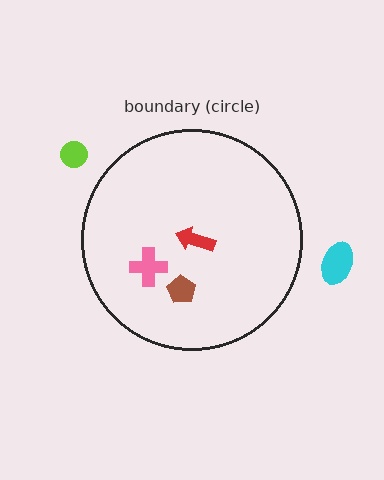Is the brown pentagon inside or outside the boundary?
Inside.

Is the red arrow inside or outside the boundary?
Inside.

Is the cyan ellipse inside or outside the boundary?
Outside.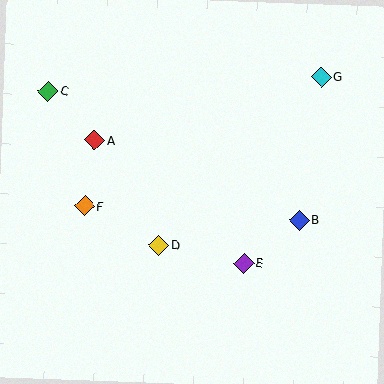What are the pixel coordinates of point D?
Point D is at (159, 245).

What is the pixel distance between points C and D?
The distance between C and D is 189 pixels.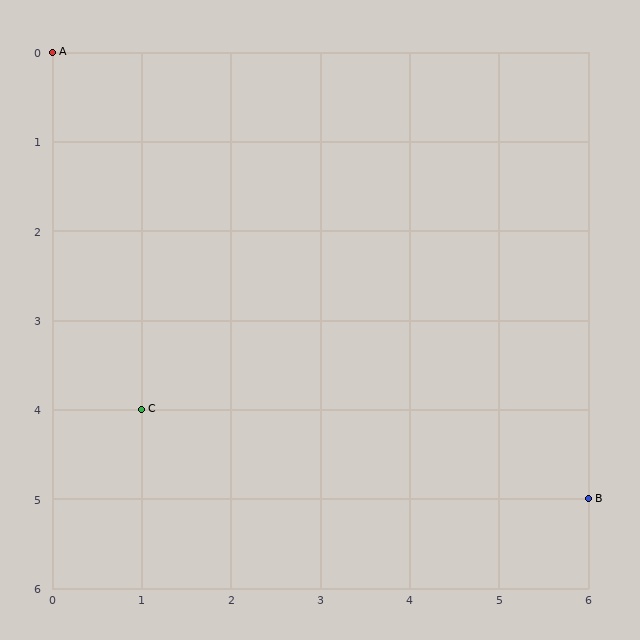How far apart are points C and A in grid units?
Points C and A are 1 column and 4 rows apart (about 4.1 grid units diagonally).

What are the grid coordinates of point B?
Point B is at grid coordinates (6, 5).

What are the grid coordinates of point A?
Point A is at grid coordinates (0, 0).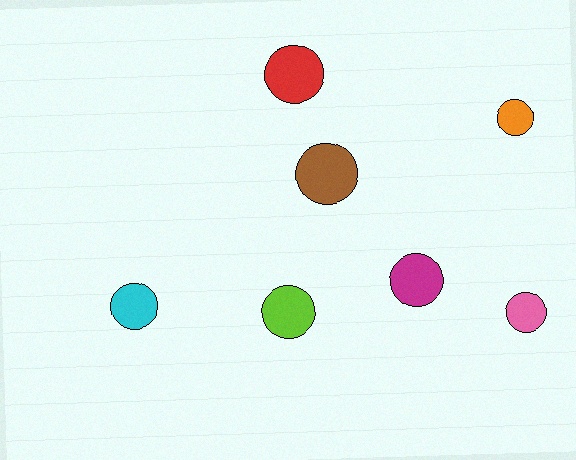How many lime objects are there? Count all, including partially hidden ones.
There is 1 lime object.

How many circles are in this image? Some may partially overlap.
There are 7 circles.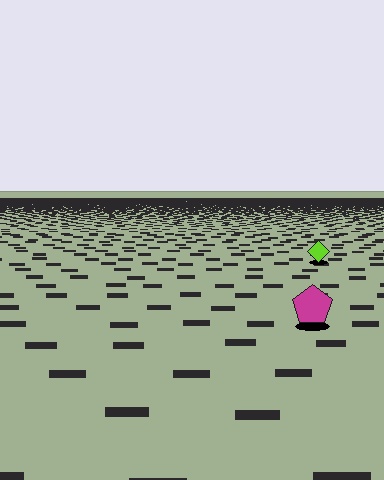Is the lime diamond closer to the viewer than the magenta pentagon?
No. The magenta pentagon is closer — you can tell from the texture gradient: the ground texture is coarser near it.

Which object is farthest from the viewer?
The lime diamond is farthest from the viewer. It appears smaller and the ground texture around it is denser.